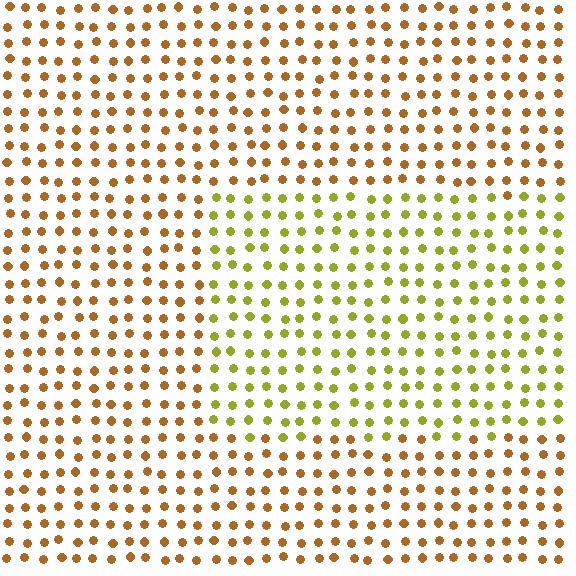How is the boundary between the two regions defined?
The boundary is defined purely by a slight shift in hue (about 41 degrees). Spacing, size, and orientation are identical on both sides.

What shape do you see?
I see a rectangle.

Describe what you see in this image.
The image is filled with small brown elements in a uniform arrangement. A rectangle-shaped region is visible where the elements are tinted to a slightly different hue, forming a subtle color boundary.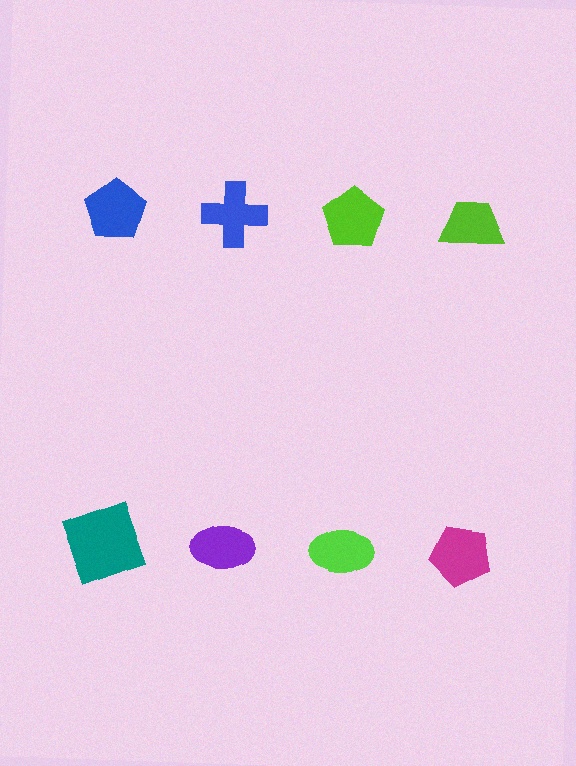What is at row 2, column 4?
A magenta pentagon.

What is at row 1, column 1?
A blue pentagon.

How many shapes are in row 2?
4 shapes.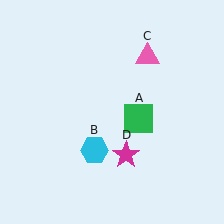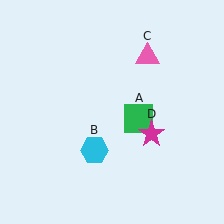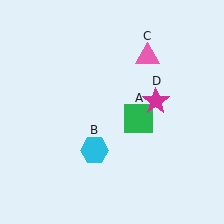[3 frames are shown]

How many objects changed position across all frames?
1 object changed position: magenta star (object D).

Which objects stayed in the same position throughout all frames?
Green square (object A) and cyan hexagon (object B) and pink triangle (object C) remained stationary.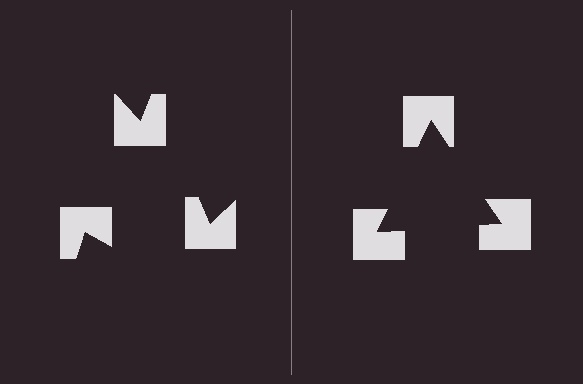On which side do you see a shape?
An illusory triangle appears on the right side. On the left side the wedge cuts are rotated, so no coherent shape forms.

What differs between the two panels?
The notched squares are positioned identically on both sides; only the wedge orientations differ. On the right they align to a triangle; on the left they are misaligned.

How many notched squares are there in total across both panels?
6 — 3 on each side.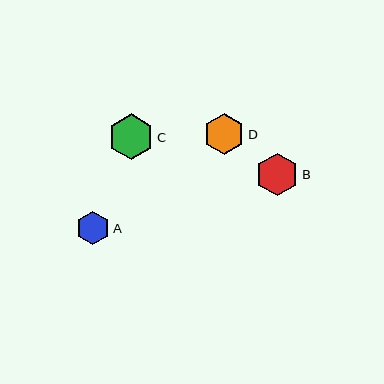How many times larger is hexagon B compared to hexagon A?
Hexagon B is approximately 1.3 times the size of hexagon A.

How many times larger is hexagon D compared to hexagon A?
Hexagon D is approximately 1.2 times the size of hexagon A.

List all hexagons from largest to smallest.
From largest to smallest: C, B, D, A.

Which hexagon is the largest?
Hexagon C is the largest with a size of approximately 46 pixels.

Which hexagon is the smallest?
Hexagon A is the smallest with a size of approximately 34 pixels.